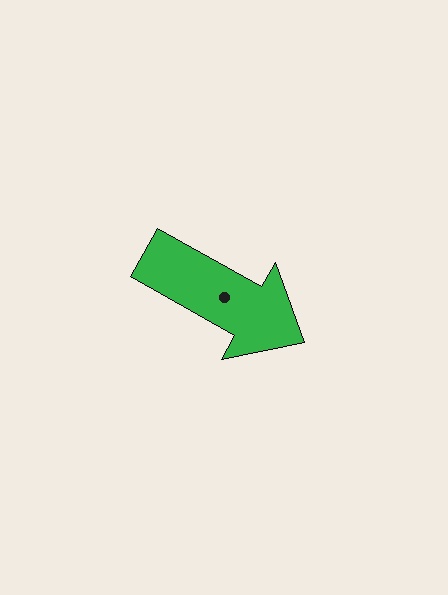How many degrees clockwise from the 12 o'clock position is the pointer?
Approximately 119 degrees.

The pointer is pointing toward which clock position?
Roughly 4 o'clock.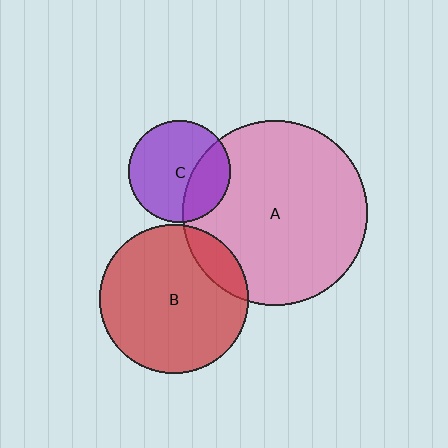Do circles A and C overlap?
Yes.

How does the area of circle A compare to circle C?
Approximately 3.3 times.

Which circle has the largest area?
Circle A (pink).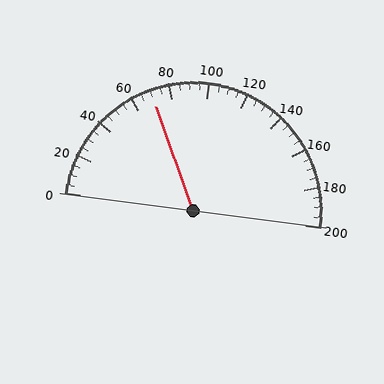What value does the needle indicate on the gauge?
The needle indicates approximately 70.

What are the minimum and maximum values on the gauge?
The gauge ranges from 0 to 200.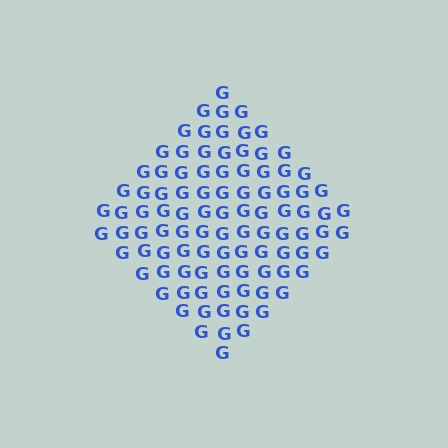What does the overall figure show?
The overall figure shows a diamond.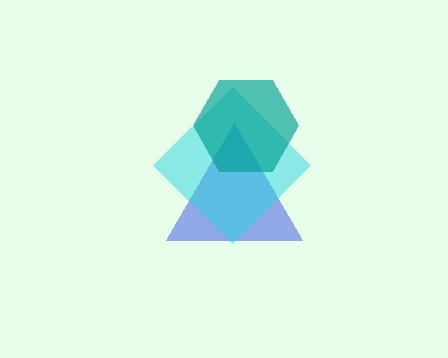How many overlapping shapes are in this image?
There are 3 overlapping shapes in the image.